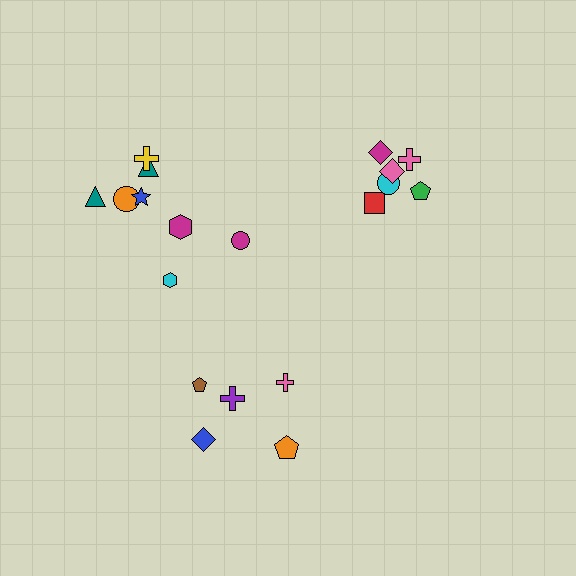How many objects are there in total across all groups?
There are 19 objects.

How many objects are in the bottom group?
There are 5 objects.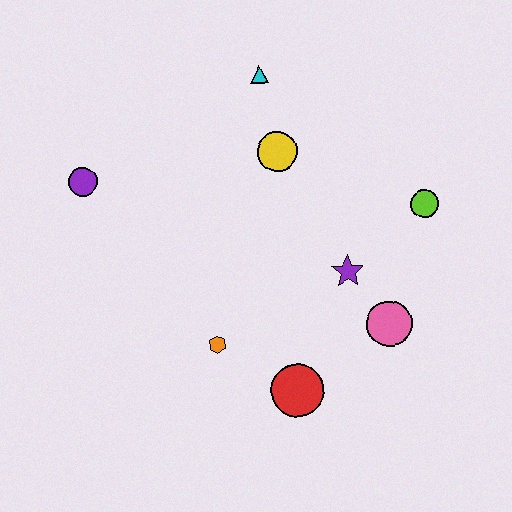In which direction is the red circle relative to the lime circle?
The red circle is below the lime circle.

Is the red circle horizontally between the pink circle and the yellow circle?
Yes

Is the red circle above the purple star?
No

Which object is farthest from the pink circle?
The purple circle is farthest from the pink circle.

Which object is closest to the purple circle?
The yellow circle is closest to the purple circle.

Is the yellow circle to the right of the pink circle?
No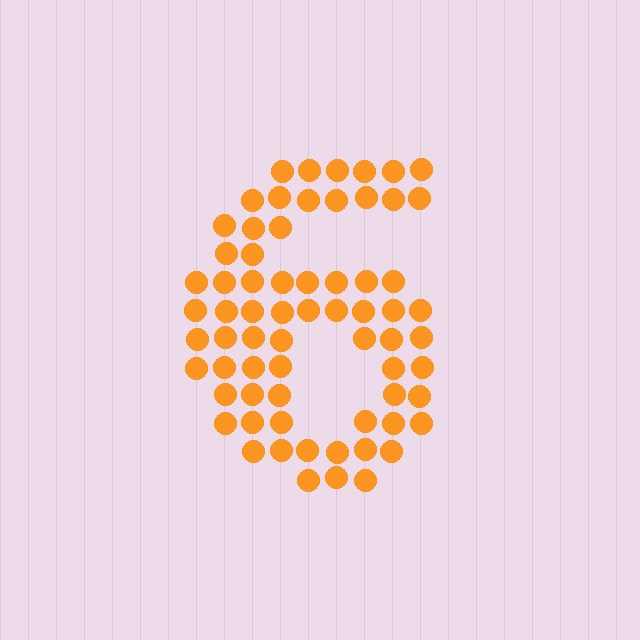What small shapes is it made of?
It is made of small circles.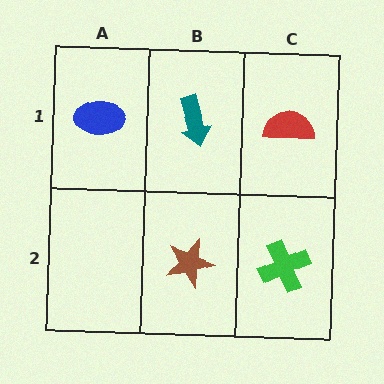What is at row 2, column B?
A brown star.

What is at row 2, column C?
A green cross.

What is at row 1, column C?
A red semicircle.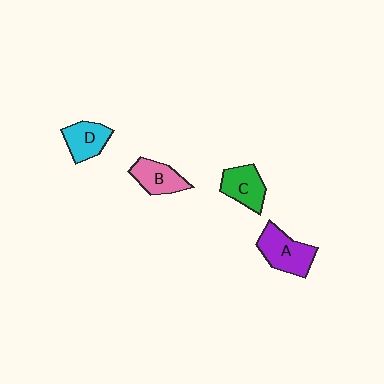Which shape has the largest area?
Shape A (purple).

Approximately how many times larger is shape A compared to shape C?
Approximately 1.2 times.